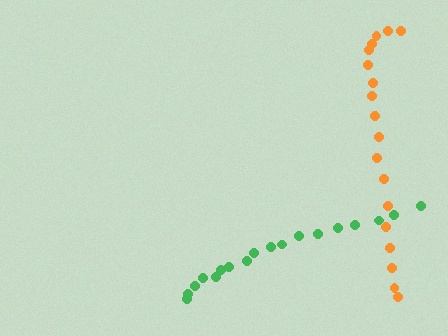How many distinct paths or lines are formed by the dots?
There are 2 distinct paths.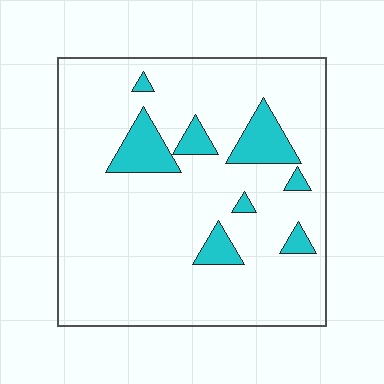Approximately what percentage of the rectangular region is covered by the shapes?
Approximately 10%.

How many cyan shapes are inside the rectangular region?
8.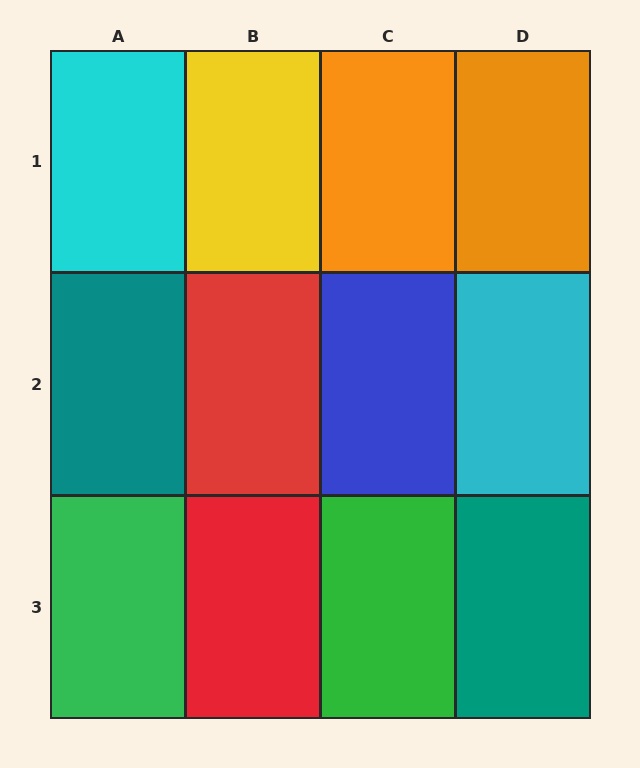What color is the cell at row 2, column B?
Red.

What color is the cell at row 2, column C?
Blue.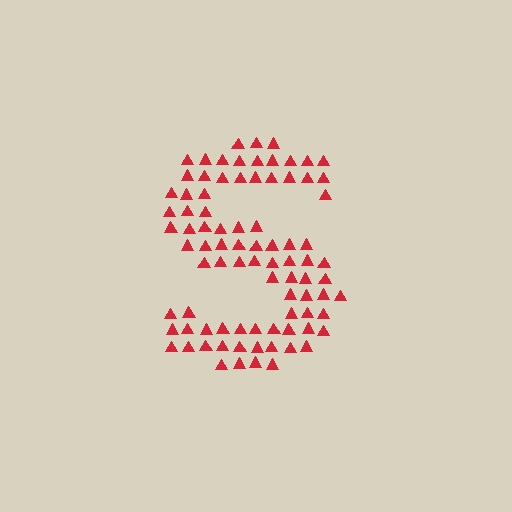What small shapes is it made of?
It is made of small triangles.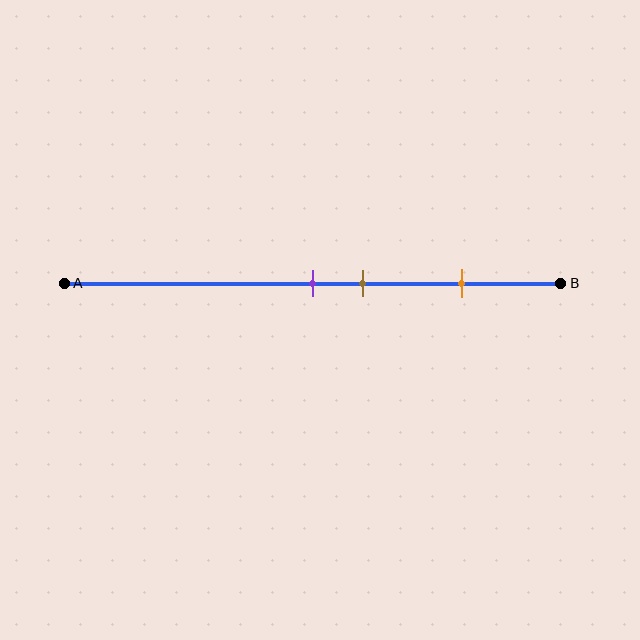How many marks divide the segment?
There are 3 marks dividing the segment.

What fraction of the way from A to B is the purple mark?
The purple mark is approximately 50% (0.5) of the way from A to B.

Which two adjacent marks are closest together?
The purple and brown marks are the closest adjacent pair.